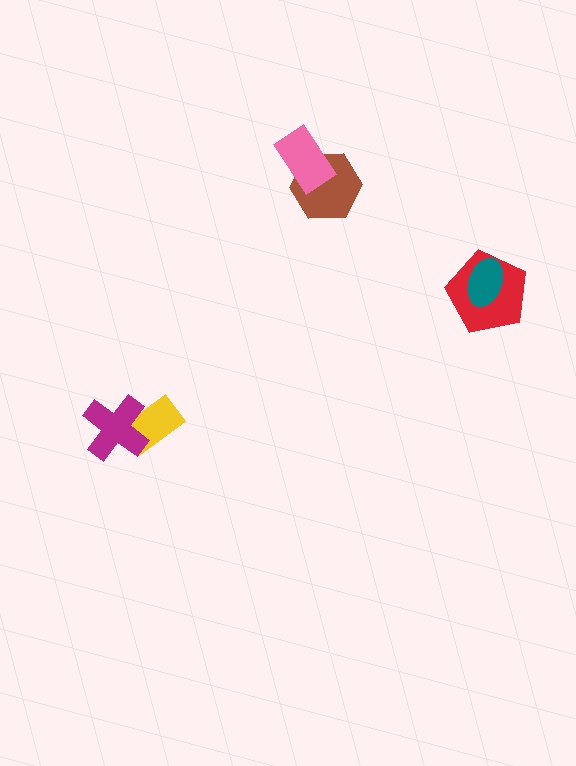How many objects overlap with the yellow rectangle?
1 object overlaps with the yellow rectangle.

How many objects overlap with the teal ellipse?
1 object overlaps with the teal ellipse.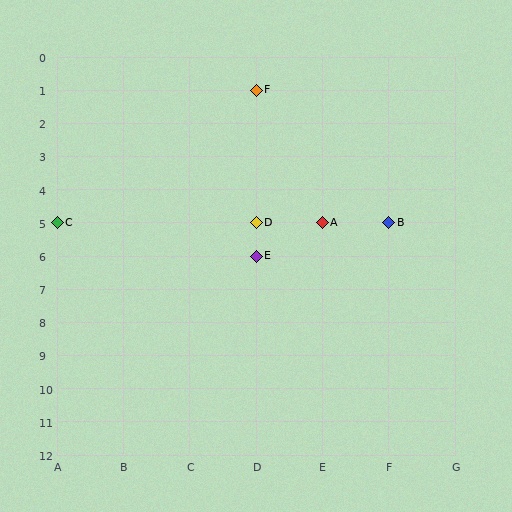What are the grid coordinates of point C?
Point C is at grid coordinates (A, 5).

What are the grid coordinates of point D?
Point D is at grid coordinates (D, 5).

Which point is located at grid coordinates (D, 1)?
Point F is at (D, 1).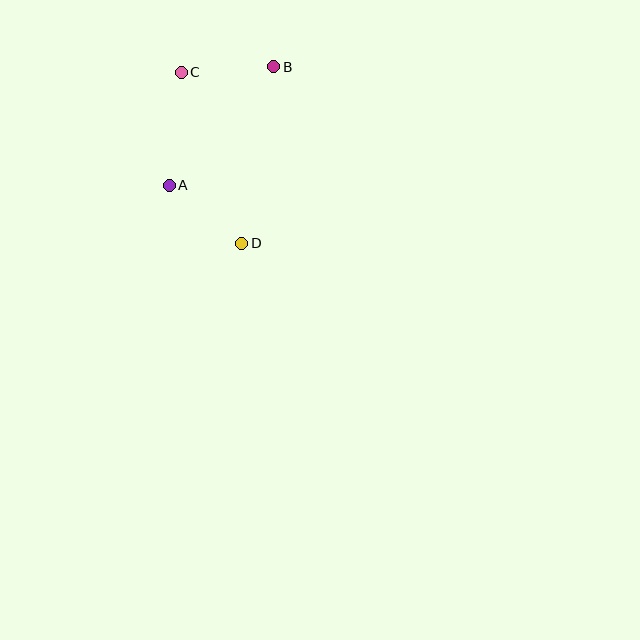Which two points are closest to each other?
Points B and C are closest to each other.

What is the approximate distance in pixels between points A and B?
The distance between A and B is approximately 158 pixels.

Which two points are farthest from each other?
Points C and D are farthest from each other.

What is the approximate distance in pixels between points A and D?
The distance between A and D is approximately 93 pixels.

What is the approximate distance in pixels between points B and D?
The distance between B and D is approximately 179 pixels.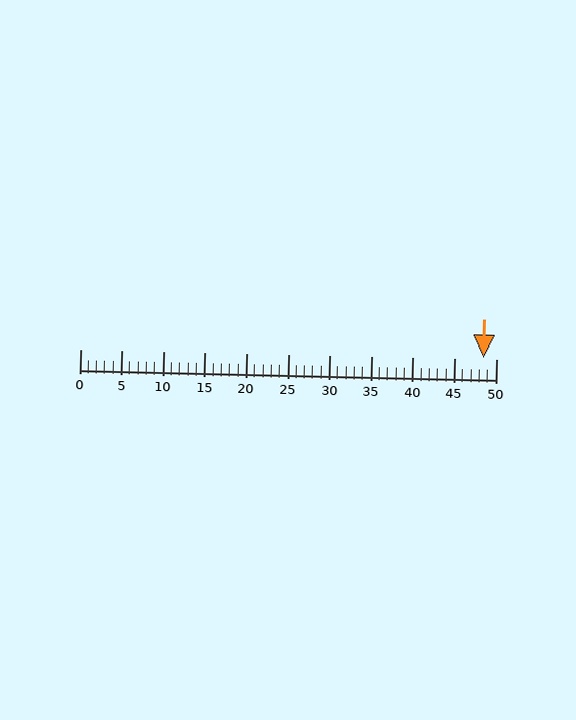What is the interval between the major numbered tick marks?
The major tick marks are spaced 5 units apart.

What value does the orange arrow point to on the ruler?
The orange arrow points to approximately 48.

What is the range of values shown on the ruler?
The ruler shows values from 0 to 50.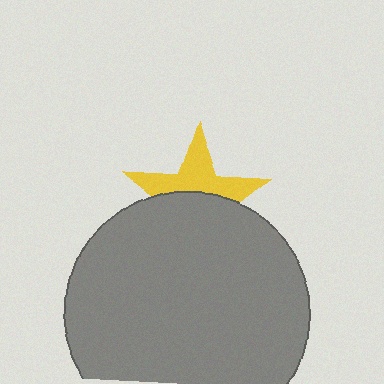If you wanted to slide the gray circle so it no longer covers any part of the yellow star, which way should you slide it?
Slide it down — that is the most direct way to separate the two shapes.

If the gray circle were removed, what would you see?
You would see the complete yellow star.